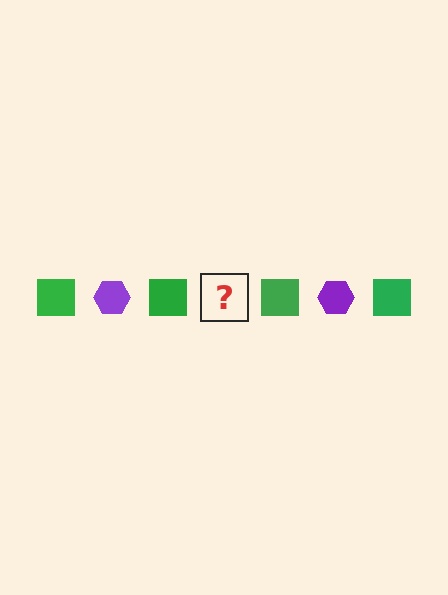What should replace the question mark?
The question mark should be replaced with a purple hexagon.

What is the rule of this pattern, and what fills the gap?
The rule is that the pattern alternates between green square and purple hexagon. The gap should be filled with a purple hexagon.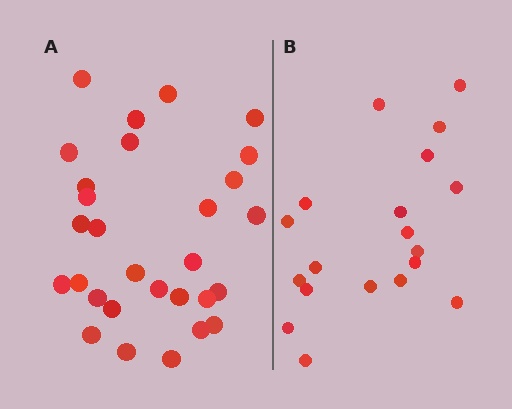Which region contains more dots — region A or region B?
Region A (the left region) has more dots.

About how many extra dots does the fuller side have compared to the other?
Region A has roughly 10 or so more dots than region B.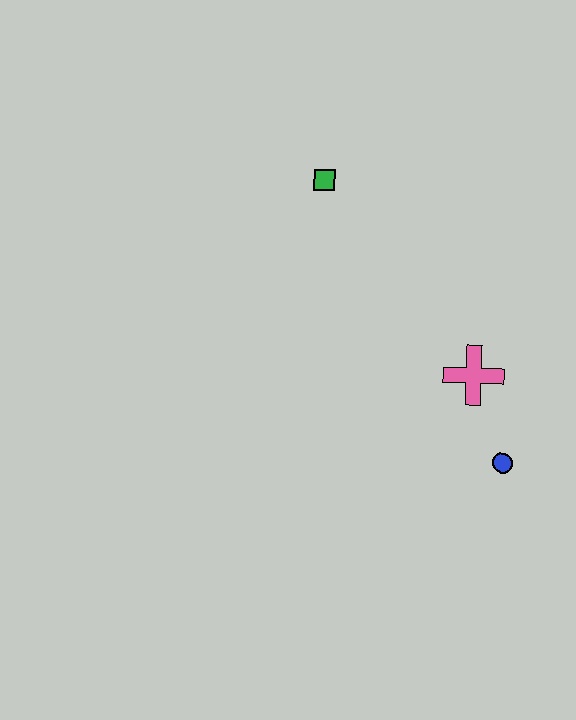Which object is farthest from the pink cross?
The green square is farthest from the pink cross.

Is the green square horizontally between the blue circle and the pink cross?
No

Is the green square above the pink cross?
Yes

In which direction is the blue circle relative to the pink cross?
The blue circle is below the pink cross.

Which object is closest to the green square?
The pink cross is closest to the green square.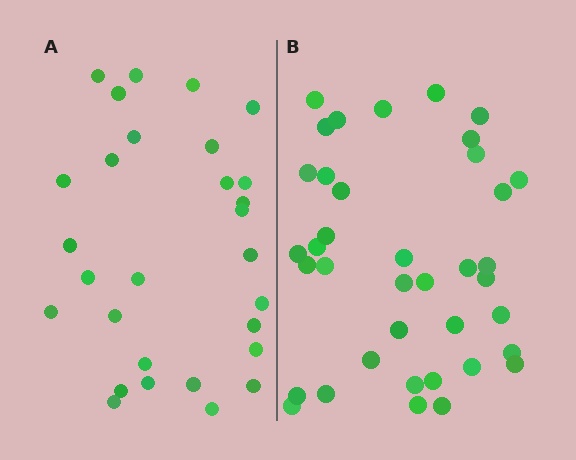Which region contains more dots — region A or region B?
Region B (the right region) has more dots.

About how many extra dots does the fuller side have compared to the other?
Region B has roughly 8 or so more dots than region A.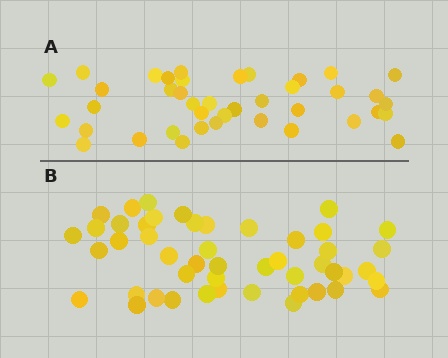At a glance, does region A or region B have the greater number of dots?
Region B (the bottom region) has more dots.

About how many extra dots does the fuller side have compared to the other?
Region B has roughly 8 or so more dots than region A.